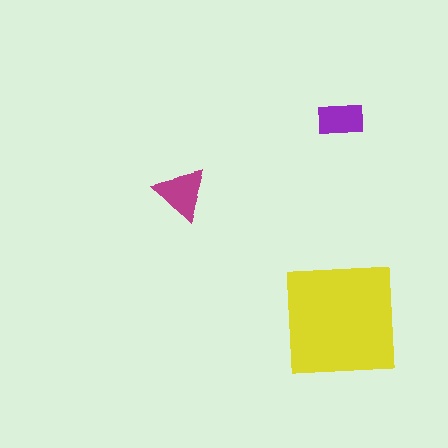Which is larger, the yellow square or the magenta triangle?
The yellow square.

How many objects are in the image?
There are 3 objects in the image.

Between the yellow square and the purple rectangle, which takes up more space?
The yellow square.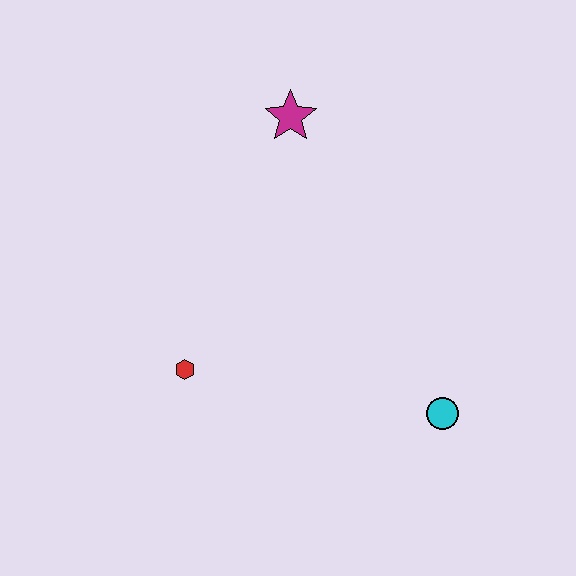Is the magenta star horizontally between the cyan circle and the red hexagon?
Yes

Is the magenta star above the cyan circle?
Yes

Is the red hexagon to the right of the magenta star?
No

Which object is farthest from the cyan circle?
The magenta star is farthest from the cyan circle.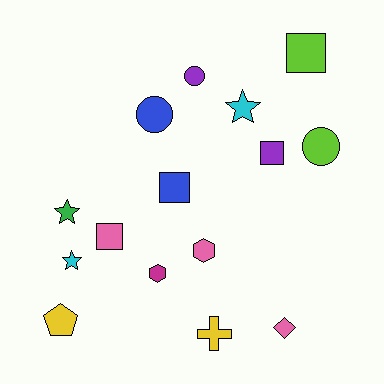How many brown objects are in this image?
There are no brown objects.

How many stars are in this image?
There are 3 stars.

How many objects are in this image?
There are 15 objects.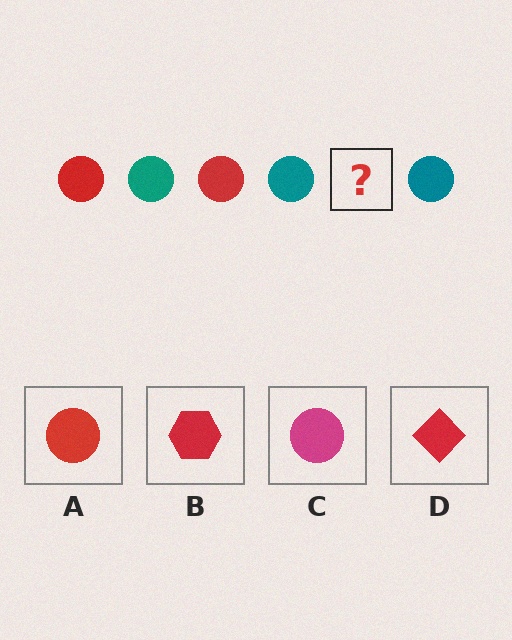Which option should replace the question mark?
Option A.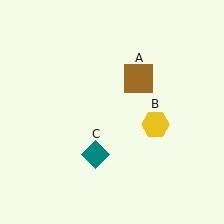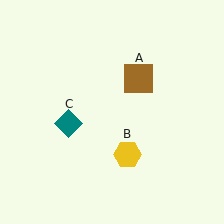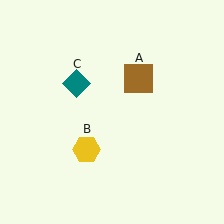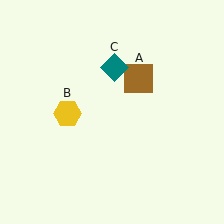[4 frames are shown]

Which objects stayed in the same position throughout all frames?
Brown square (object A) remained stationary.